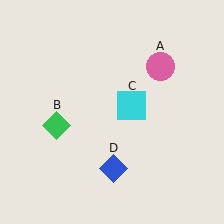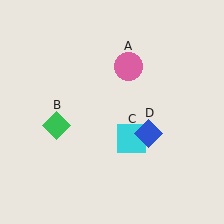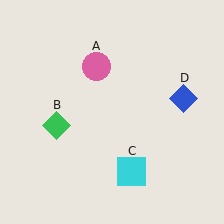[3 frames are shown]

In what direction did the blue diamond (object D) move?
The blue diamond (object D) moved up and to the right.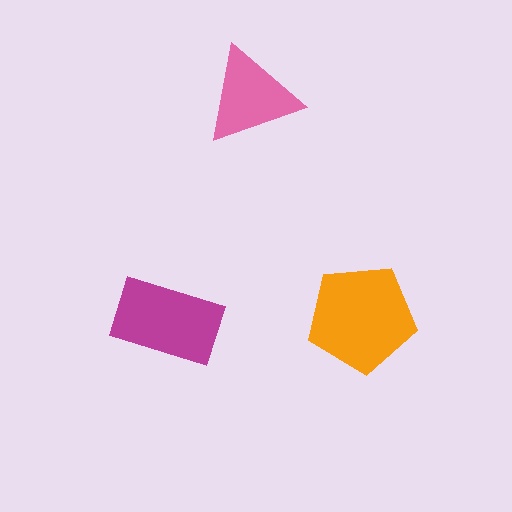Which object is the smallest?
The pink triangle.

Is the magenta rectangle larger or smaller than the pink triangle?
Larger.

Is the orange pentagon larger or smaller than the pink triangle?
Larger.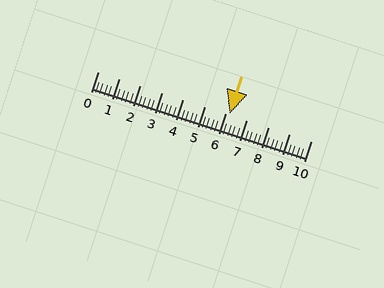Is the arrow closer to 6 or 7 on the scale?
The arrow is closer to 6.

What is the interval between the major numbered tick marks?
The major tick marks are spaced 1 units apart.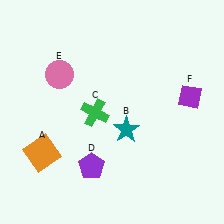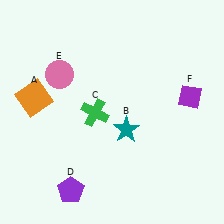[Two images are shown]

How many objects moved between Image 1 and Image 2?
2 objects moved between the two images.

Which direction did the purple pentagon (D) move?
The purple pentagon (D) moved down.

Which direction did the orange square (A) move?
The orange square (A) moved up.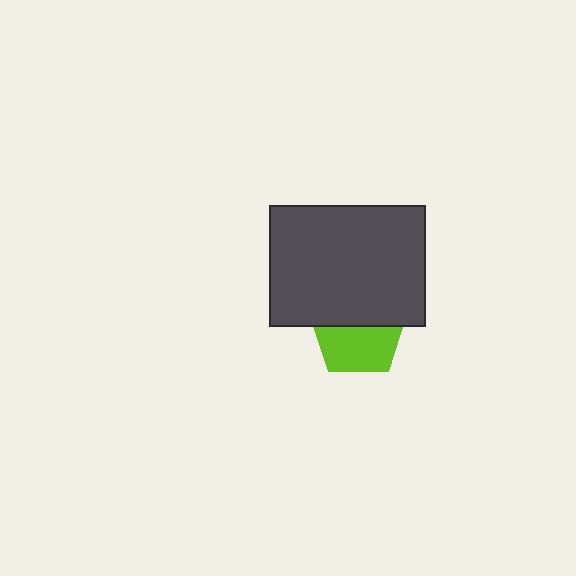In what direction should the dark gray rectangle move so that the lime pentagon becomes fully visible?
The dark gray rectangle should move up. That is the shortest direction to clear the overlap and leave the lime pentagon fully visible.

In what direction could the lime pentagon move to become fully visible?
The lime pentagon could move down. That would shift it out from behind the dark gray rectangle entirely.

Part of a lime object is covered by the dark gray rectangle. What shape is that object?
It is a pentagon.